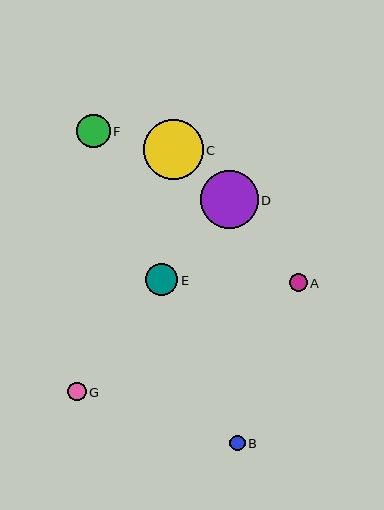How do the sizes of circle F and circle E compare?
Circle F and circle E are approximately the same size.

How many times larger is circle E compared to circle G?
Circle E is approximately 1.8 times the size of circle G.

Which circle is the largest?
Circle C is the largest with a size of approximately 59 pixels.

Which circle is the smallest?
Circle B is the smallest with a size of approximately 15 pixels.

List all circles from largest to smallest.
From largest to smallest: C, D, F, E, G, A, B.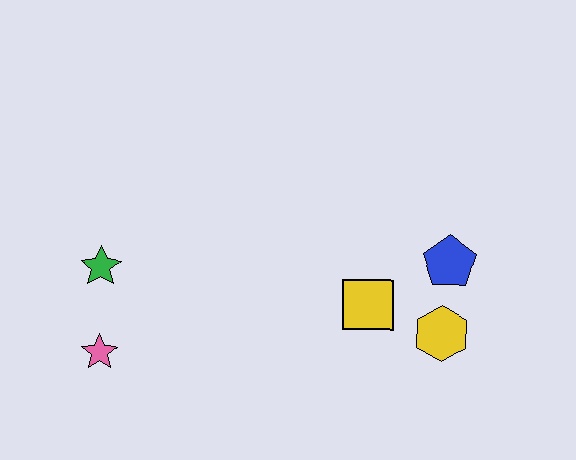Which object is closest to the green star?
The pink star is closest to the green star.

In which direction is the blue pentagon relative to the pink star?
The blue pentagon is to the right of the pink star.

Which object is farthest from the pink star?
The blue pentagon is farthest from the pink star.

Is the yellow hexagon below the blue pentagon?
Yes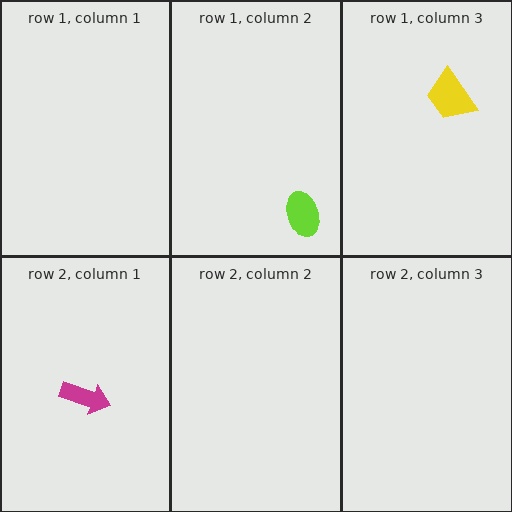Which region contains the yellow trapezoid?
The row 1, column 3 region.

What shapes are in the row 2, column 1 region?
The magenta arrow.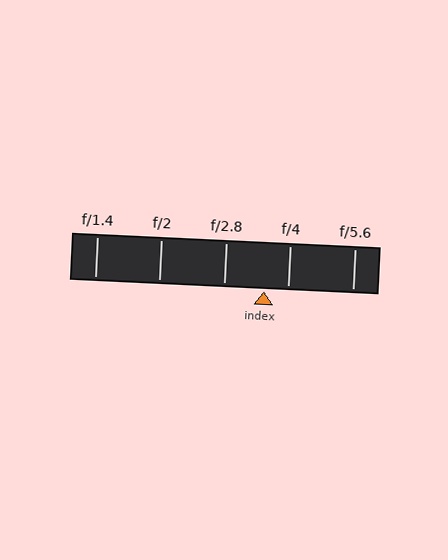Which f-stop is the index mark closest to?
The index mark is closest to f/4.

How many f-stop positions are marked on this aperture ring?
There are 5 f-stop positions marked.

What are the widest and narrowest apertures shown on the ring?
The widest aperture shown is f/1.4 and the narrowest is f/5.6.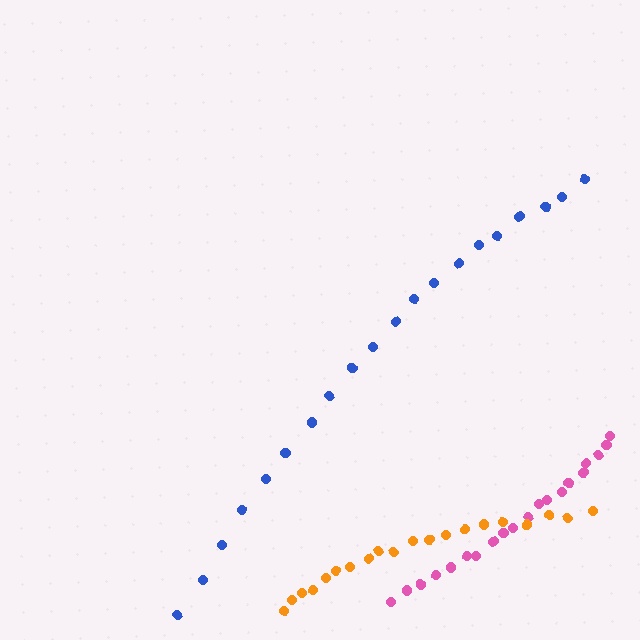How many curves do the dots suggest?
There are 3 distinct paths.